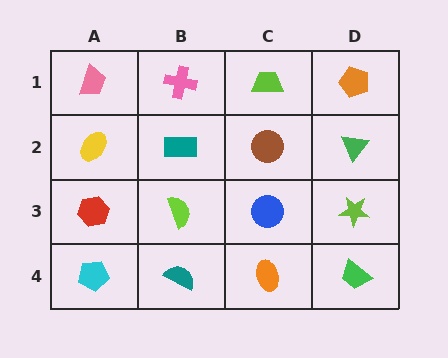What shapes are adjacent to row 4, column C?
A blue circle (row 3, column C), a teal semicircle (row 4, column B), a green trapezoid (row 4, column D).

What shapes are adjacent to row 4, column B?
A lime semicircle (row 3, column B), a cyan pentagon (row 4, column A), an orange ellipse (row 4, column C).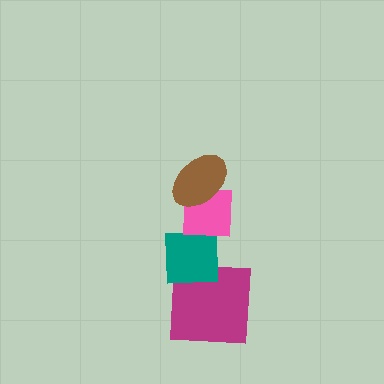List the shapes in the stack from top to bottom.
From top to bottom: the brown ellipse, the pink square, the teal square, the magenta square.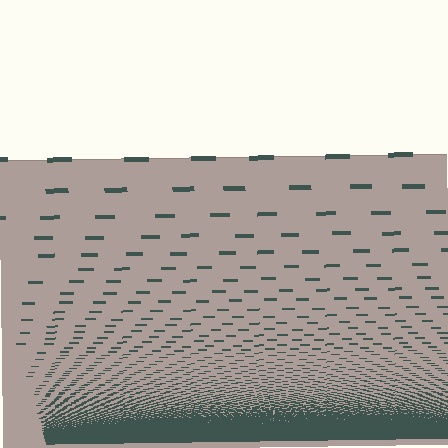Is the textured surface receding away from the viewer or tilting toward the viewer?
The surface appears to tilt toward the viewer. Texture elements get larger and sparser toward the top.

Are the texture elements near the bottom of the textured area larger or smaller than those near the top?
Smaller. The gradient is inverted — elements near the bottom are smaller and denser.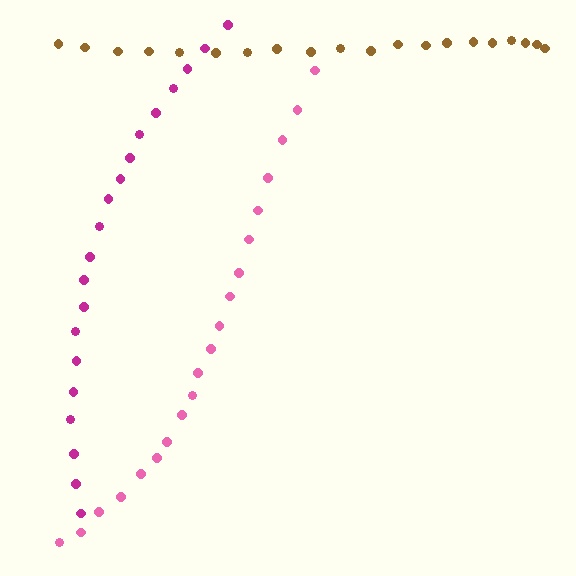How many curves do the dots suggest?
There are 3 distinct paths.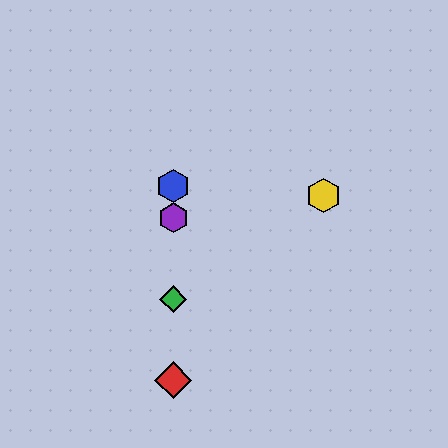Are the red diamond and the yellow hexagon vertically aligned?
No, the red diamond is at x≈173 and the yellow hexagon is at x≈324.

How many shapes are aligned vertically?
4 shapes (the red diamond, the blue hexagon, the green diamond, the purple hexagon) are aligned vertically.